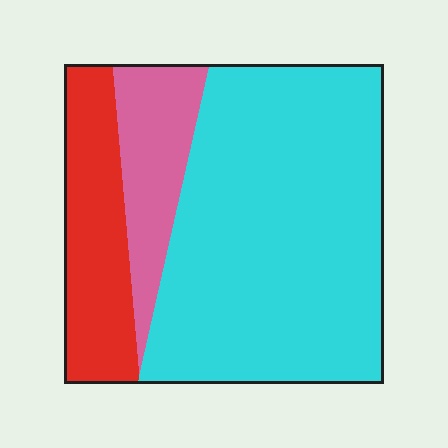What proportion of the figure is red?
Red takes up about one fifth (1/5) of the figure.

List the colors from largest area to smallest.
From largest to smallest: cyan, red, pink.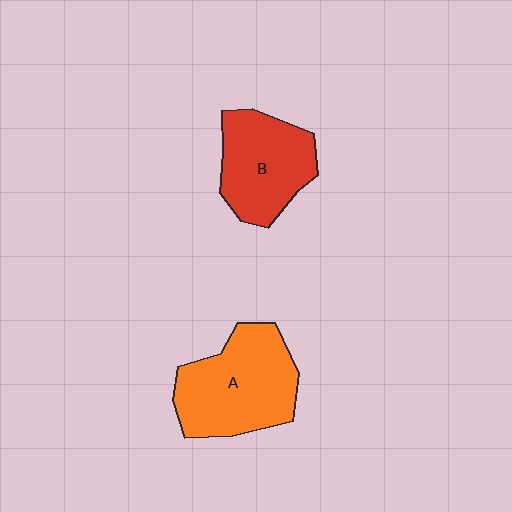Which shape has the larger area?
Shape A (orange).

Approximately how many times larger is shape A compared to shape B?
Approximately 1.2 times.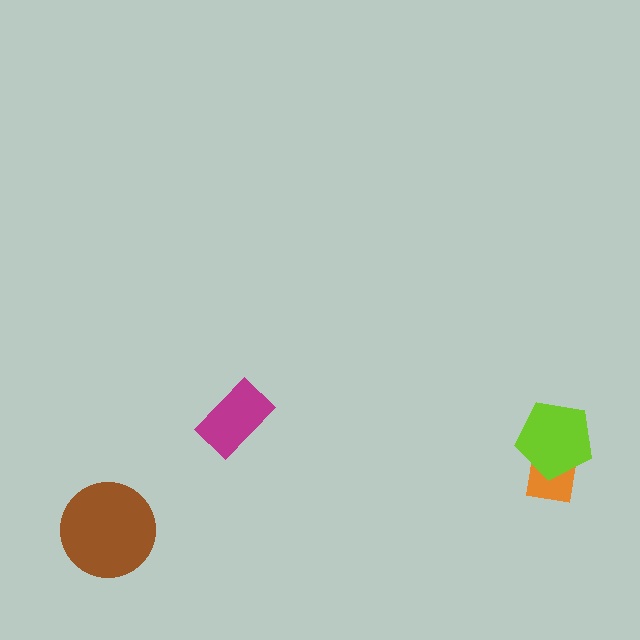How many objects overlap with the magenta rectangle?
0 objects overlap with the magenta rectangle.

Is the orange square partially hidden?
Yes, it is partially covered by another shape.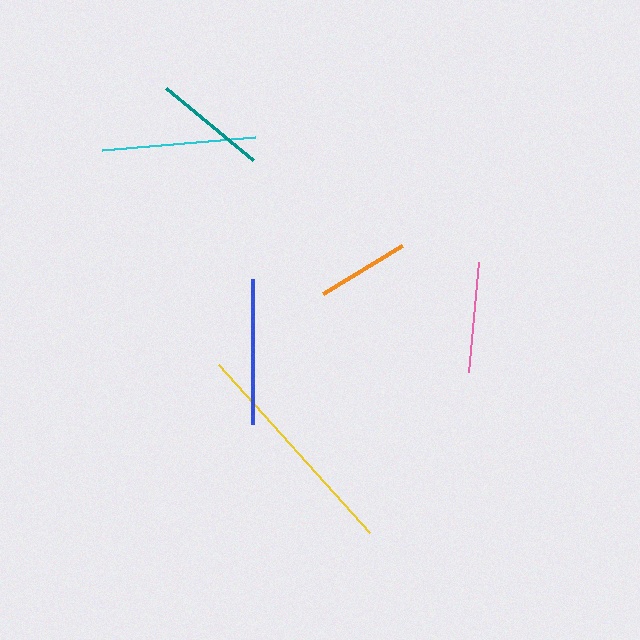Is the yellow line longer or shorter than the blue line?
The yellow line is longer than the blue line.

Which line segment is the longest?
The yellow line is the longest at approximately 226 pixels.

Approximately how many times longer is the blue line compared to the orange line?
The blue line is approximately 1.6 times the length of the orange line.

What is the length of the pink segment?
The pink segment is approximately 111 pixels long.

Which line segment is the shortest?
The orange line is the shortest at approximately 92 pixels.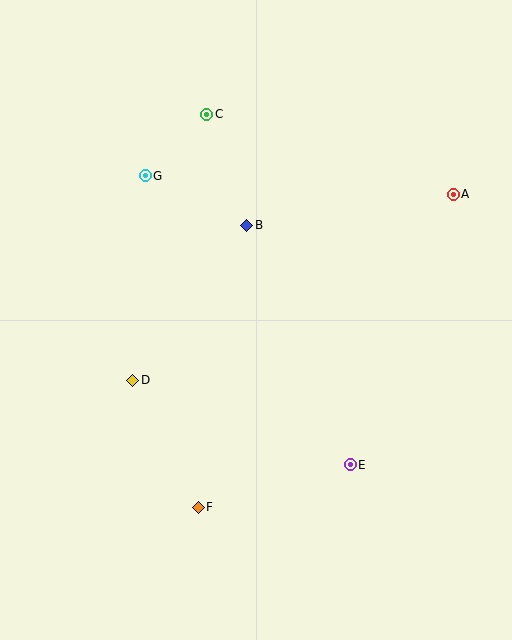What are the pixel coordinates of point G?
Point G is at (145, 176).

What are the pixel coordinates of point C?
Point C is at (207, 114).